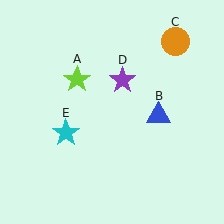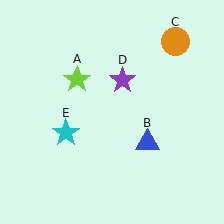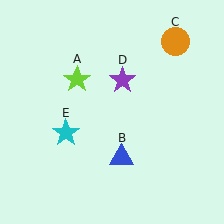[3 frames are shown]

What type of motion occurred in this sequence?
The blue triangle (object B) rotated clockwise around the center of the scene.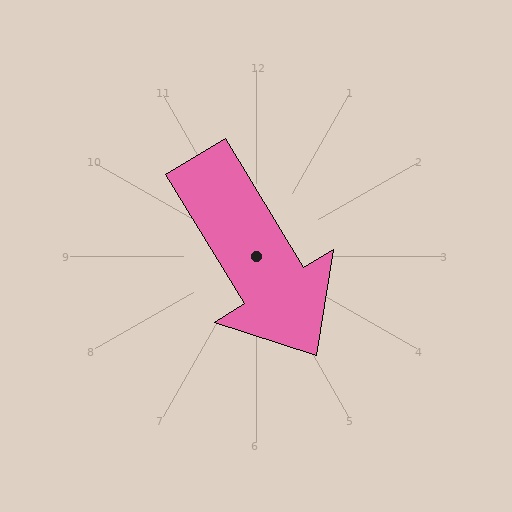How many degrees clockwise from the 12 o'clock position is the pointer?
Approximately 149 degrees.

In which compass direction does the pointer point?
Southeast.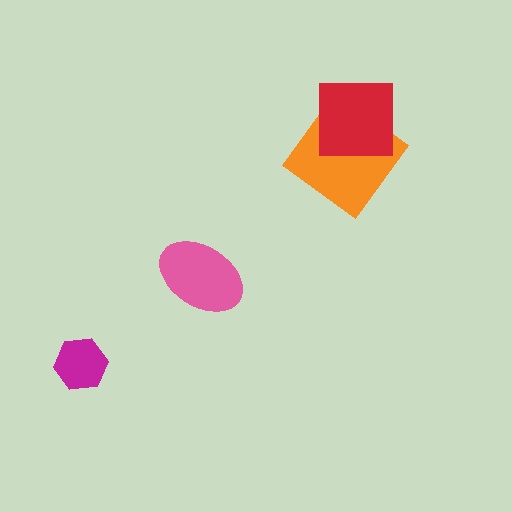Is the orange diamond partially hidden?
Yes, it is partially covered by another shape.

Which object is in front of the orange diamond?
The red square is in front of the orange diamond.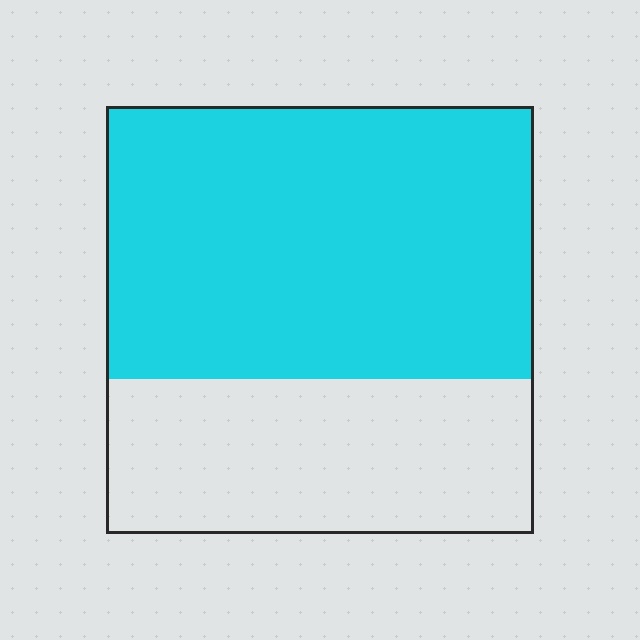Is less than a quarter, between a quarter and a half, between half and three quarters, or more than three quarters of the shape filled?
Between half and three quarters.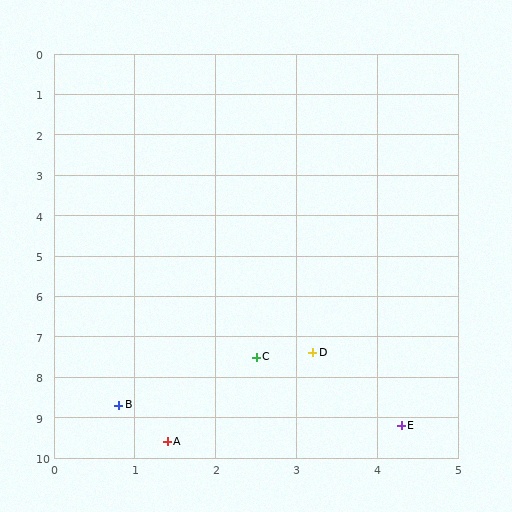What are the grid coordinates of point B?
Point B is at approximately (0.8, 8.7).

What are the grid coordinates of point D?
Point D is at approximately (3.2, 7.4).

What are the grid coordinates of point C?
Point C is at approximately (2.5, 7.5).